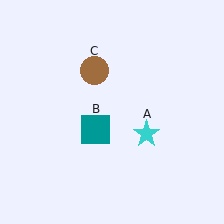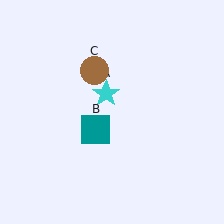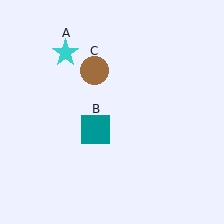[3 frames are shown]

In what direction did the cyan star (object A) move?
The cyan star (object A) moved up and to the left.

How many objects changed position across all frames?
1 object changed position: cyan star (object A).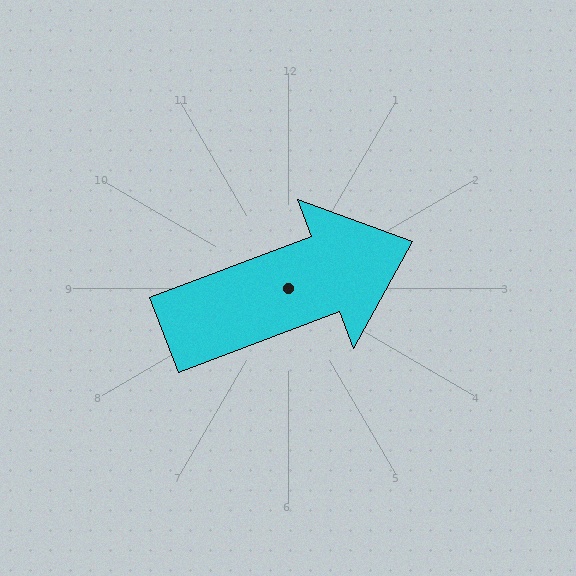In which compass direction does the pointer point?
East.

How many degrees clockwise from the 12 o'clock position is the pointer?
Approximately 69 degrees.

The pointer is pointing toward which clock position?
Roughly 2 o'clock.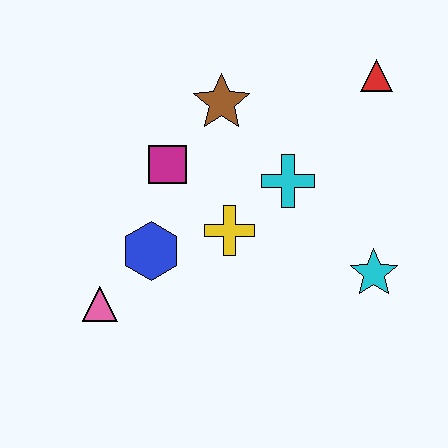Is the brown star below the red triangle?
Yes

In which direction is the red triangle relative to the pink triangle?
The red triangle is to the right of the pink triangle.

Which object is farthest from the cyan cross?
The pink triangle is farthest from the cyan cross.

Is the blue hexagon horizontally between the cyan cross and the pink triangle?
Yes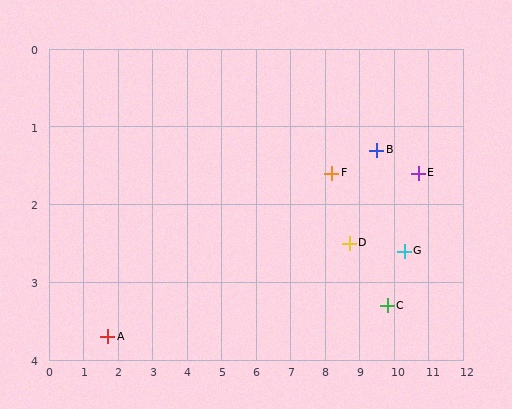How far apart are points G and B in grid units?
Points G and B are about 1.5 grid units apart.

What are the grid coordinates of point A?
Point A is at approximately (1.7, 3.7).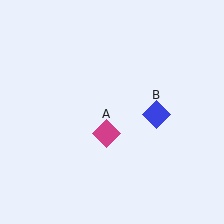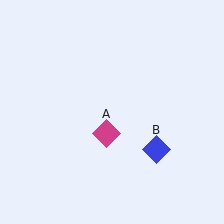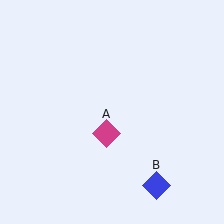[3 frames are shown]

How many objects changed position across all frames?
1 object changed position: blue diamond (object B).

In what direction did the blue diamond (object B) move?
The blue diamond (object B) moved down.